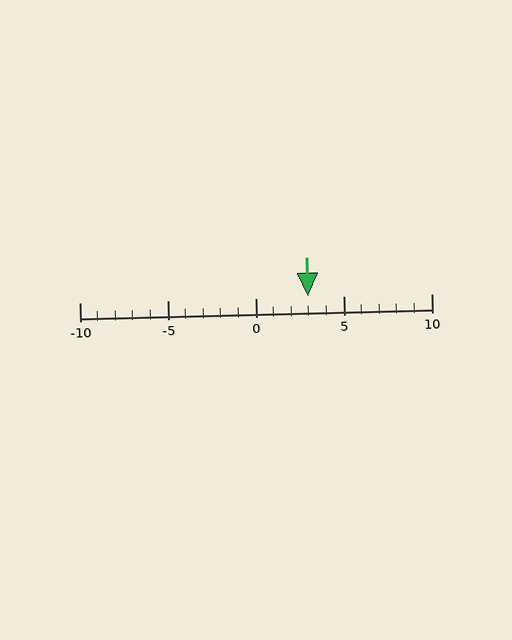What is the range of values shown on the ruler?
The ruler shows values from -10 to 10.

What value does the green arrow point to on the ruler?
The green arrow points to approximately 3.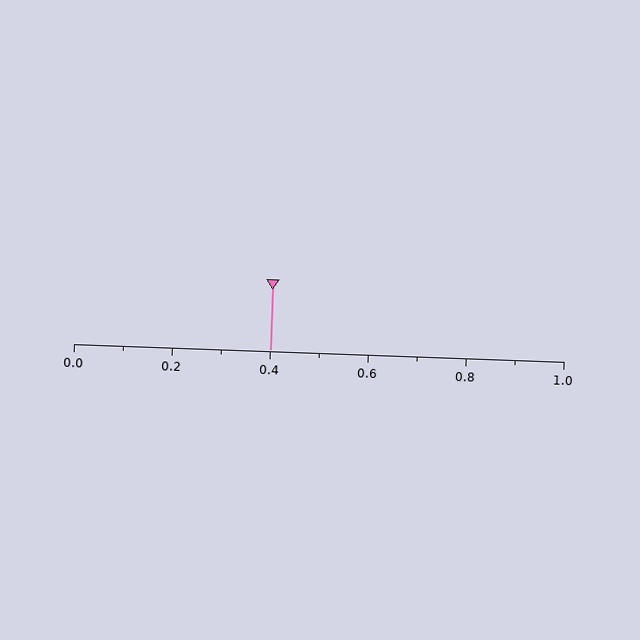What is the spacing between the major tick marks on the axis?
The major ticks are spaced 0.2 apart.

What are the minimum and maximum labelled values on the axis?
The axis runs from 0.0 to 1.0.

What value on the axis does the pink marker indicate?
The marker indicates approximately 0.4.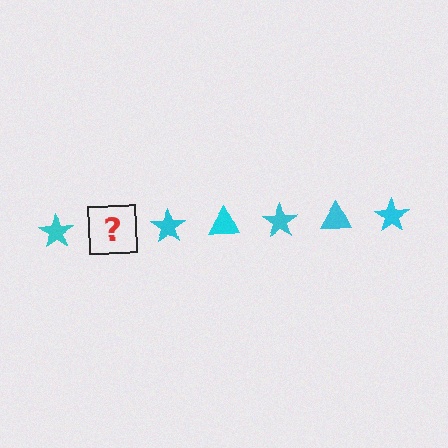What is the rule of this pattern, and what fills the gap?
The rule is that the pattern cycles through star, triangle shapes in cyan. The gap should be filled with a cyan triangle.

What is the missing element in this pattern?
The missing element is a cyan triangle.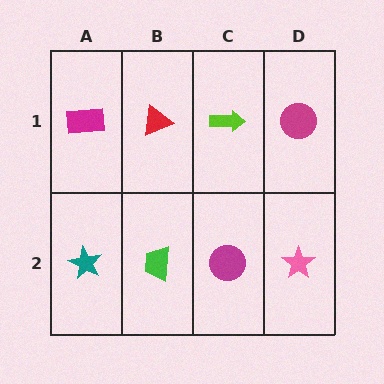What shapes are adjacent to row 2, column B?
A red triangle (row 1, column B), a teal star (row 2, column A), a magenta circle (row 2, column C).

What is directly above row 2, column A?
A magenta rectangle.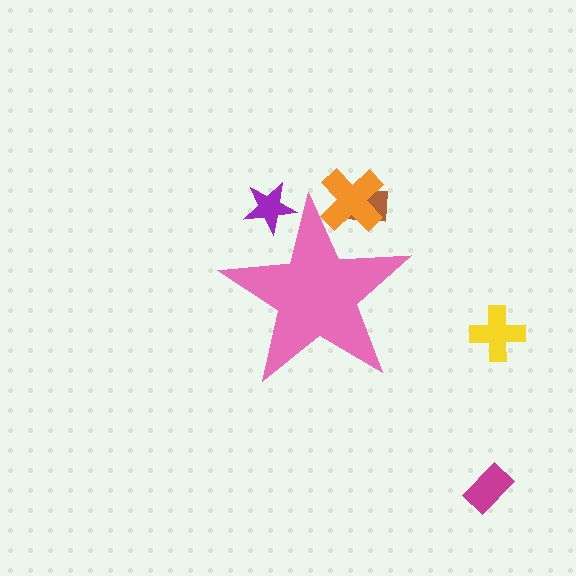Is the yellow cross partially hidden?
No, the yellow cross is fully visible.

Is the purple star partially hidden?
Yes, the purple star is partially hidden behind the pink star.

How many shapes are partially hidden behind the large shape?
3 shapes are partially hidden.